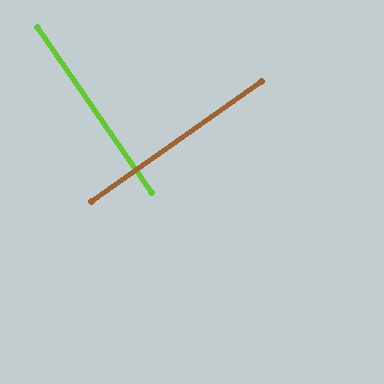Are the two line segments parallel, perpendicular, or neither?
Perpendicular — they meet at approximately 90°.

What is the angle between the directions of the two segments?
Approximately 90 degrees.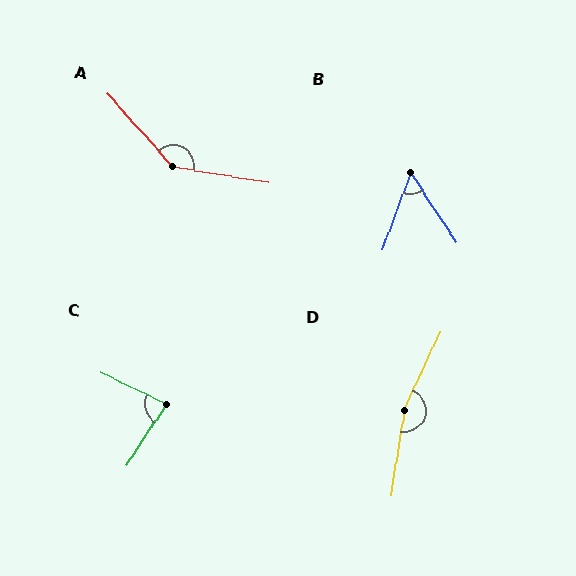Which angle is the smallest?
B, at approximately 53 degrees.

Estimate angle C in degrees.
Approximately 82 degrees.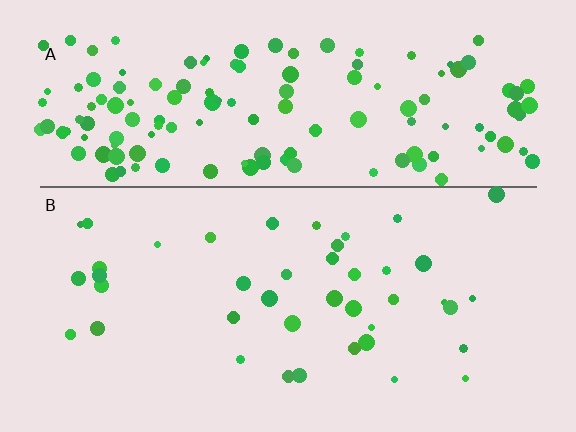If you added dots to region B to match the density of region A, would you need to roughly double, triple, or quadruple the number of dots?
Approximately quadruple.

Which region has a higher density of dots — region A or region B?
A (the top).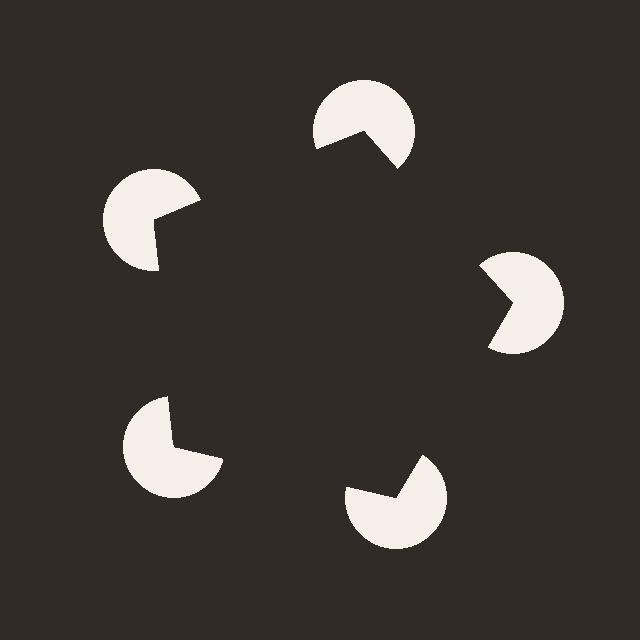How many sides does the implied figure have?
5 sides.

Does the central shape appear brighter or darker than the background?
It typically appears slightly darker than the background, even though no actual brightness change is drawn.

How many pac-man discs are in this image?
There are 5 — one at each vertex of the illusory pentagon.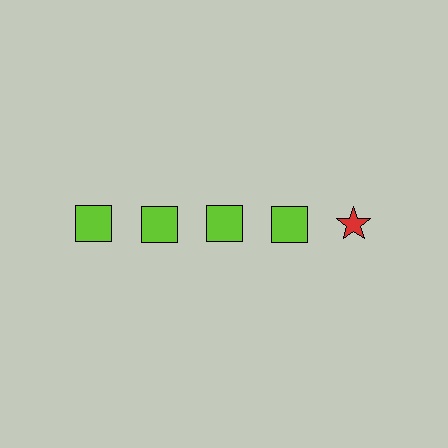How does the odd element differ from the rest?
It differs in both color (red instead of lime) and shape (star instead of square).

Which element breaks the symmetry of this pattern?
The red star in the top row, rightmost column breaks the symmetry. All other shapes are lime squares.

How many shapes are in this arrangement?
There are 5 shapes arranged in a grid pattern.